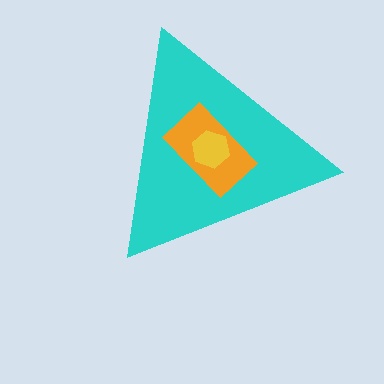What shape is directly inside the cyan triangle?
The orange rectangle.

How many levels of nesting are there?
3.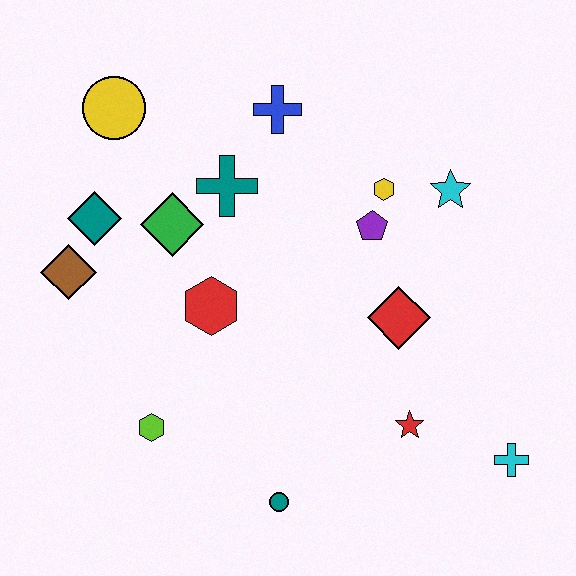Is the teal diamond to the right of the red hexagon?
No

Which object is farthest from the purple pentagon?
The brown diamond is farthest from the purple pentagon.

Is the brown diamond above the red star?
Yes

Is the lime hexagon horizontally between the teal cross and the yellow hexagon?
No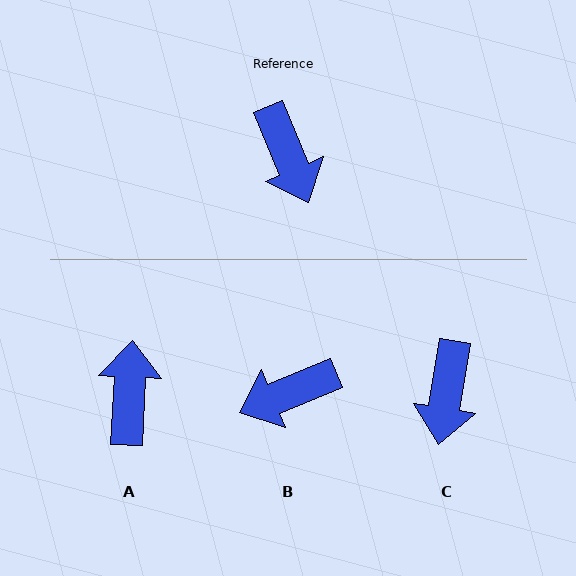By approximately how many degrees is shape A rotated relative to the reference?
Approximately 154 degrees counter-clockwise.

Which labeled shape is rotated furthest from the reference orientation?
A, about 154 degrees away.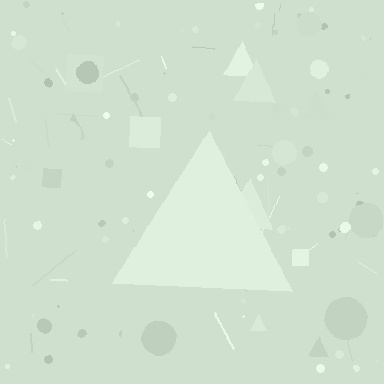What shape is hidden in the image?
A triangle is hidden in the image.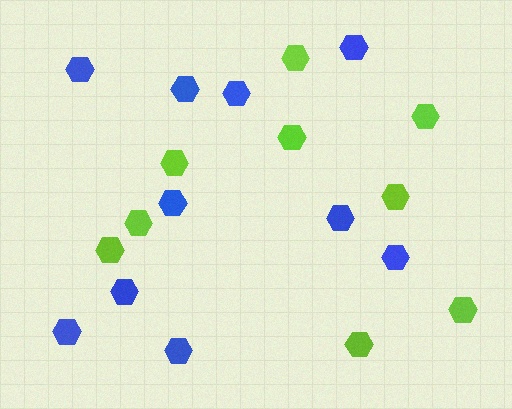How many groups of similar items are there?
There are 2 groups: one group of lime hexagons (9) and one group of blue hexagons (10).